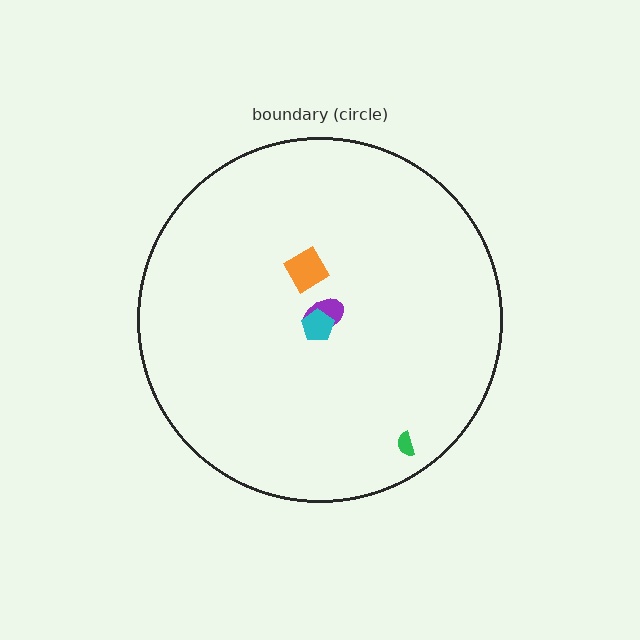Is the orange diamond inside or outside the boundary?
Inside.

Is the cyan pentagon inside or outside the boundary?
Inside.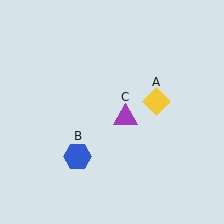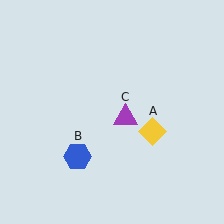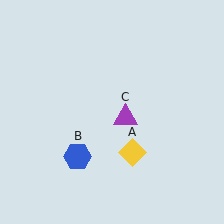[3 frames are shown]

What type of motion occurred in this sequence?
The yellow diamond (object A) rotated clockwise around the center of the scene.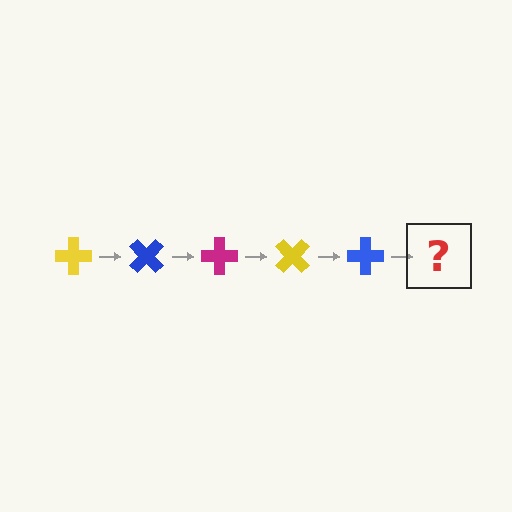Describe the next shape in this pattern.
It should be a magenta cross, rotated 225 degrees from the start.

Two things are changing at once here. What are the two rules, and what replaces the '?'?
The two rules are that it rotates 45 degrees each step and the color cycles through yellow, blue, and magenta. The '?' should be a magenta cross, rotated 225 degrees from the start.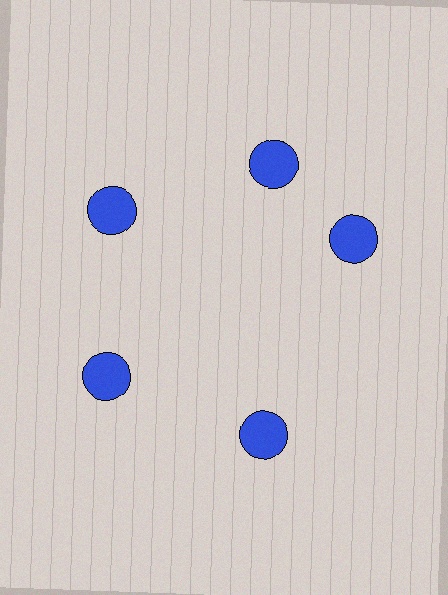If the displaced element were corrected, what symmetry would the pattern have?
It would have 5-fold rotational symmetry — the pattern would map onto itself every 72 degrees.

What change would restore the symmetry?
The symmetry would be restored by rotating it back into even spacing with its neighbors so that all 5 circles sit at equal angles and equal distance from the center.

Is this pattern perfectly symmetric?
No. The 5 blue circles are arranged in a ring, but one element near the 3 o'clock position is rotated out of alignment along the ring, breaking the 5-fold rotational symmetry.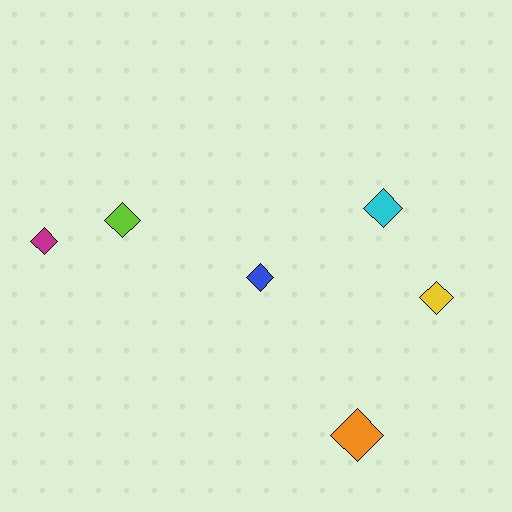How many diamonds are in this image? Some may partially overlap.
There are 6 diamonds.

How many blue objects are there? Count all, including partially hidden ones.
There is 1 blue object.